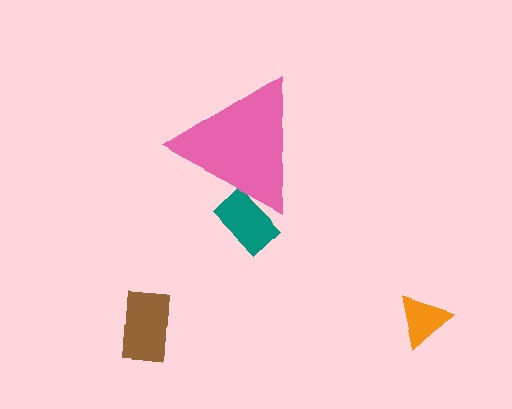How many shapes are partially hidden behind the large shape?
1 shape is partially hidden.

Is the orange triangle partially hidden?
No, the orange triangle is fully visible.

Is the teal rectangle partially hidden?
Yes, the teal rectangle is partially hidden behind the pink triangle.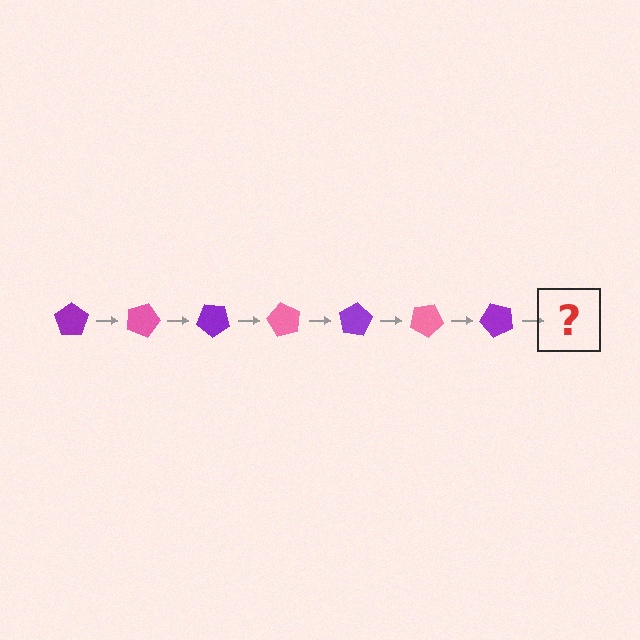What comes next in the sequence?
The next element should be a pink pentagon, rotated 140 degrees from the start.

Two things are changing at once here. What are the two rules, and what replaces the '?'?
The two rules are that it rotates 20 degrees each step and the color cycles through purple and pink. The '?' should be a pink pentagon, rotated 140 degrees from the start.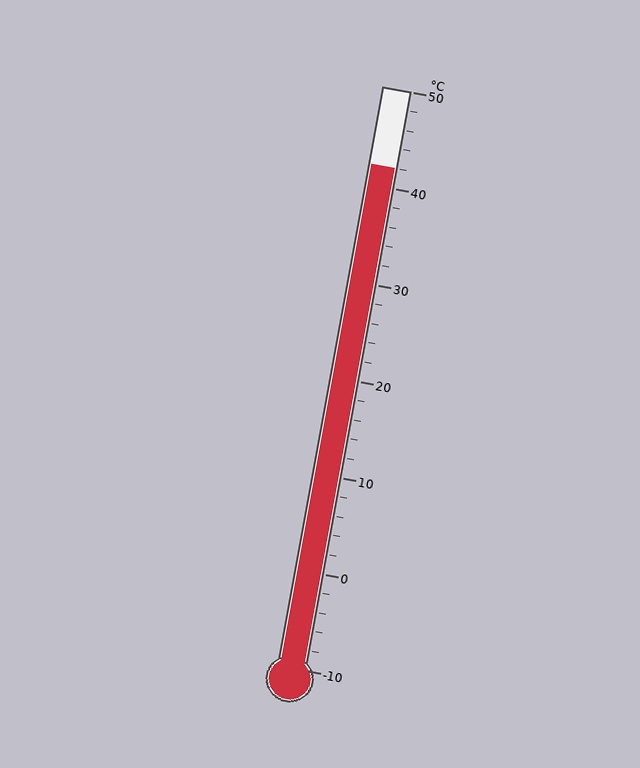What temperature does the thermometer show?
The thermometer shows approximately 42°C.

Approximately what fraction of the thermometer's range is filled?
The thermometer is filled to approximately 85% of its range.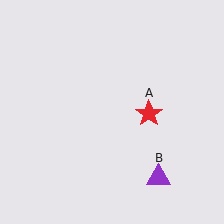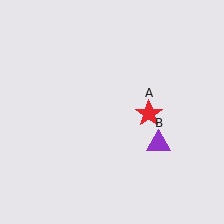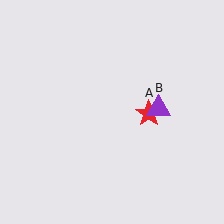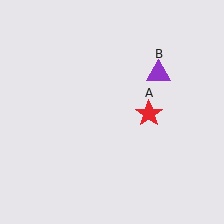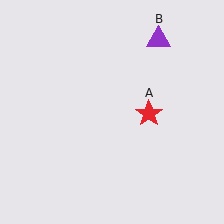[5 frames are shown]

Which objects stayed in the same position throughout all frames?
Red star (object A) remained stationary.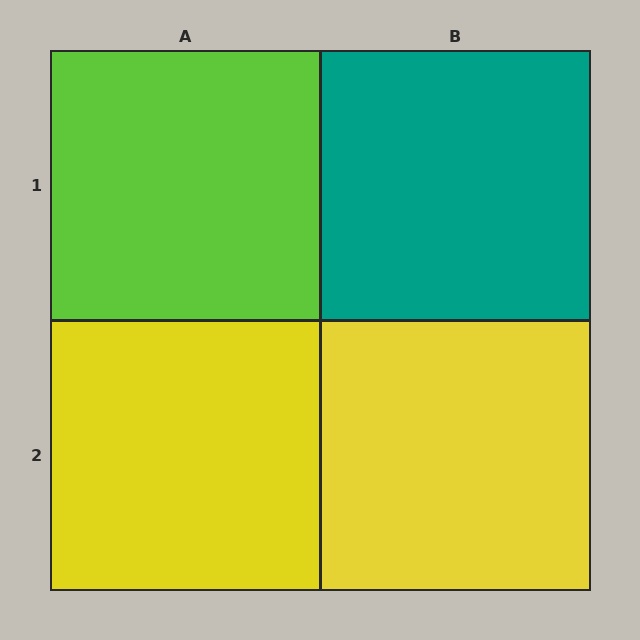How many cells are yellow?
2 cells are yellow.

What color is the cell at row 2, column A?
Yellow.